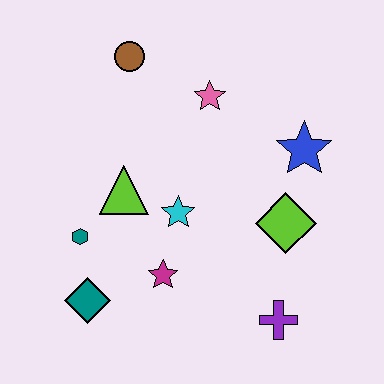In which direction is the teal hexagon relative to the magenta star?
The teal hexagon is to the left of the magenta star.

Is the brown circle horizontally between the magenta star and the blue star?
No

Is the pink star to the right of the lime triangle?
Yes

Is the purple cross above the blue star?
No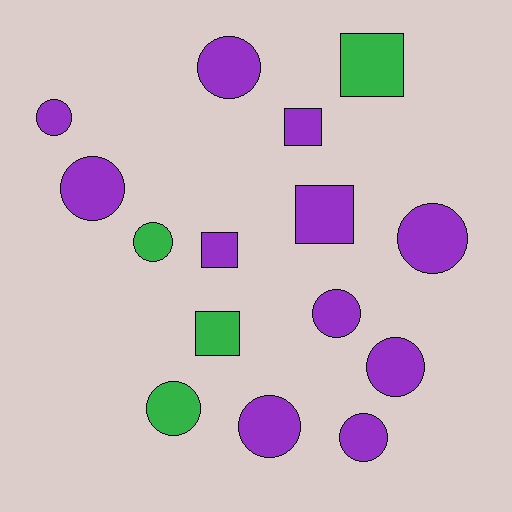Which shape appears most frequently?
Circle, with 10 objects.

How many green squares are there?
There are 2 green squares.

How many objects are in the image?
There are 15 objects.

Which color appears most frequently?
Purple, with 11 objects.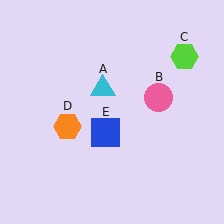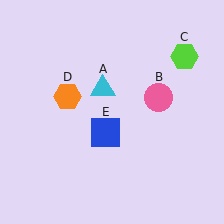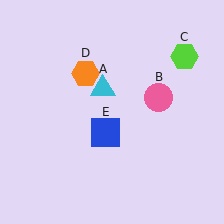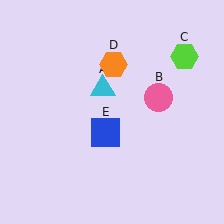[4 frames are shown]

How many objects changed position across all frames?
1 object changed position: orange hexagon (object D).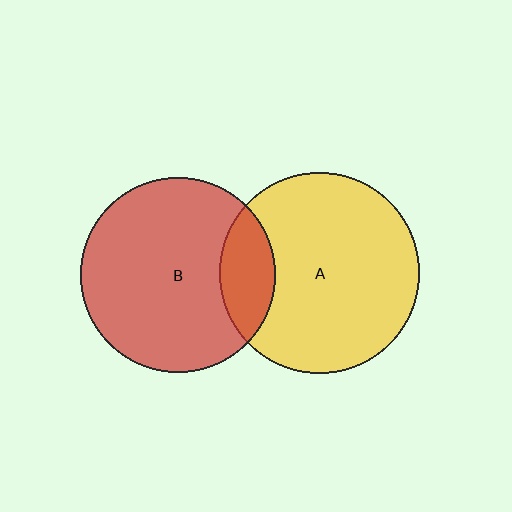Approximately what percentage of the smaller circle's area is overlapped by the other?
Approximately 20%.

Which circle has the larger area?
Circle A (yellow).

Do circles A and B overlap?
Yes.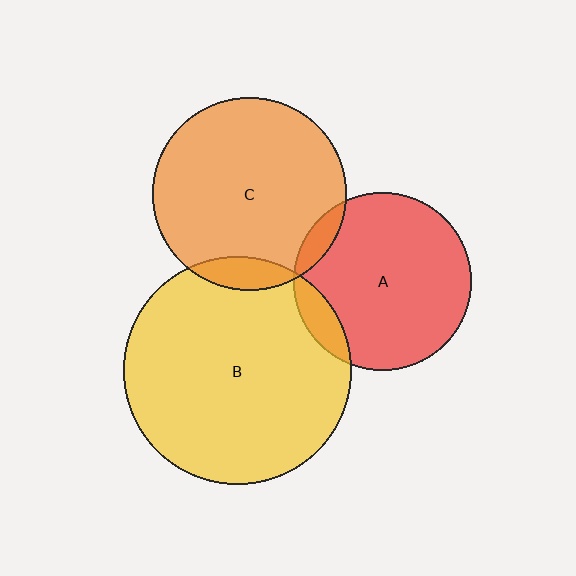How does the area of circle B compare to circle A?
Approximately 1.6 times.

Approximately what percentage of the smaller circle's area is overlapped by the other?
Approximately 5%.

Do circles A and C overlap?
Yes.